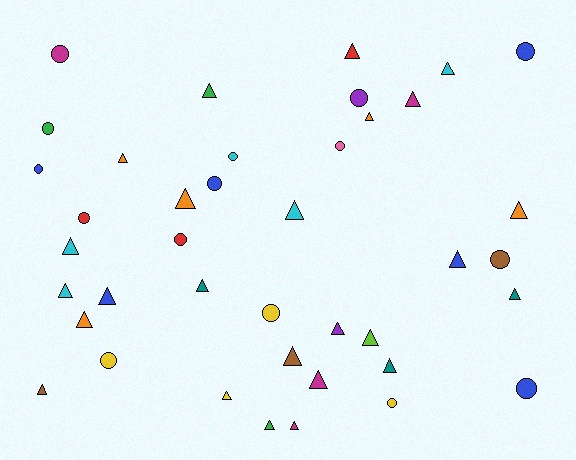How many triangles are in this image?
There are 25 triangles.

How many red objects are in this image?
There are 3 red objects.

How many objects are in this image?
There are 40 objects.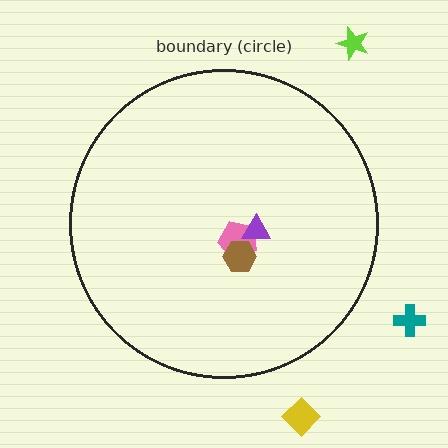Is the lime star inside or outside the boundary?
Outside.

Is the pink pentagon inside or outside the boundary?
Inside.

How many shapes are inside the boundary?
3 inside, 3 outside.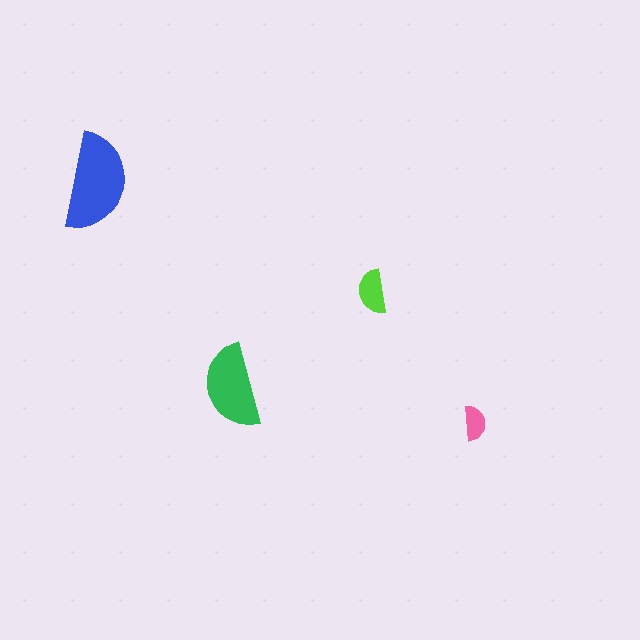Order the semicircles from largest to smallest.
the blue one, the green one, the lime one, the pink one.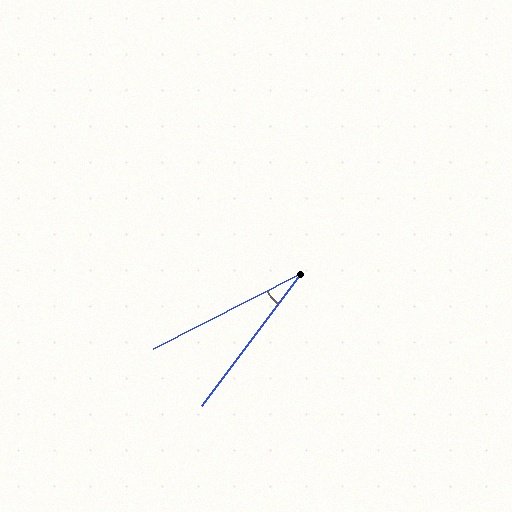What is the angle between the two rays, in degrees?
Approximately 26 degrees.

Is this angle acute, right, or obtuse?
It is acute.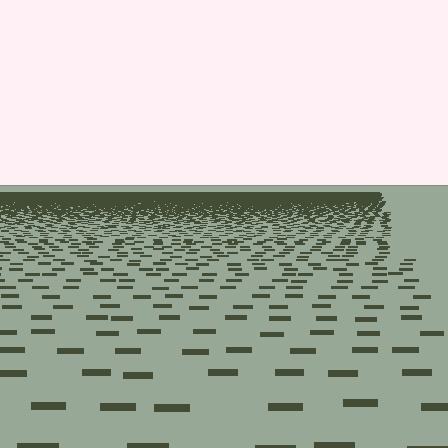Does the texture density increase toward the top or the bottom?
Density increases toward the top.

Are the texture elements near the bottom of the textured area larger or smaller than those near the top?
Larger. Near the bottom, elements are closer to the viewer and appear at a bigger on-screen size.